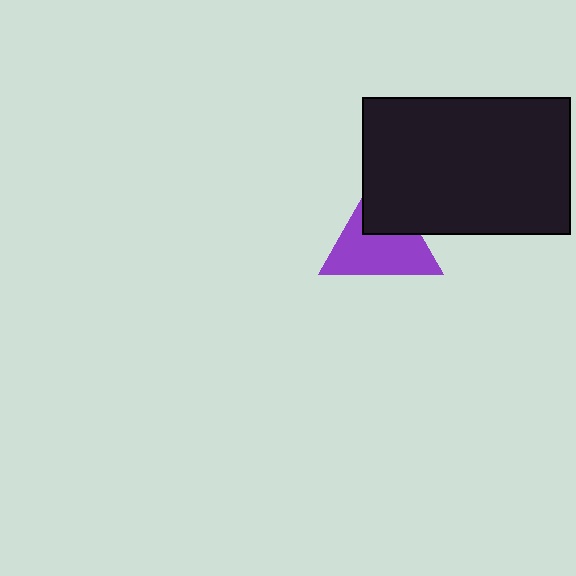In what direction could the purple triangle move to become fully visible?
The purple triangle could move toward the lower-left. That would shift it out from behind the black rectangle entirely.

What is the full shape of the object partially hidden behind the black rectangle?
The partially hidden object is a purple triangle.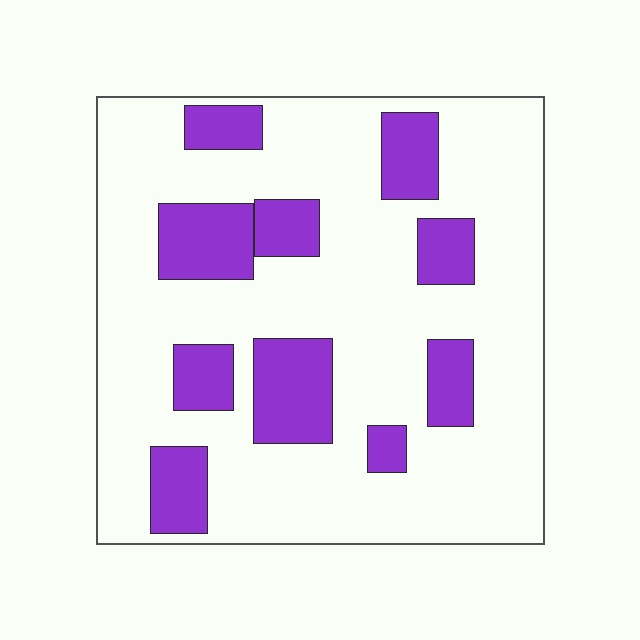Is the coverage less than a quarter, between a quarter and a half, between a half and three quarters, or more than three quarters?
Less than a quarter.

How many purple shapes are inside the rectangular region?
10.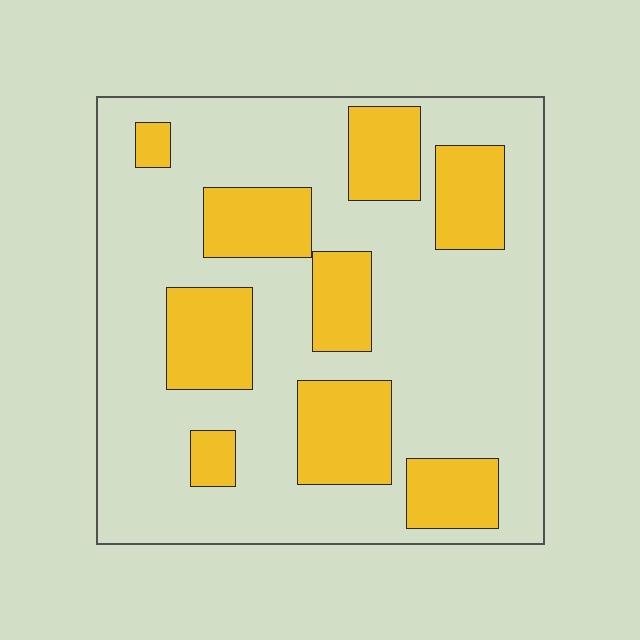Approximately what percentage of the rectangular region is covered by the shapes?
Approximately 30%.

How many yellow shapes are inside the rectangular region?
9.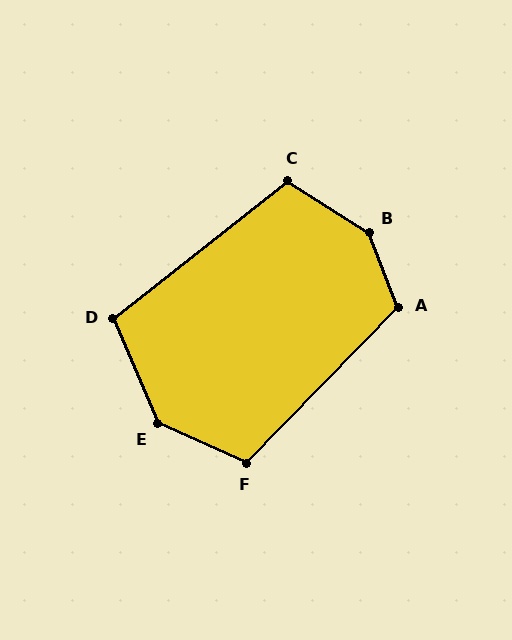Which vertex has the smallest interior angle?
D, at approximately 105 degrees.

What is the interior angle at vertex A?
Approximately 114 degrees (obtuse).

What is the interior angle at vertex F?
Approximately 111 degrees (obtuse).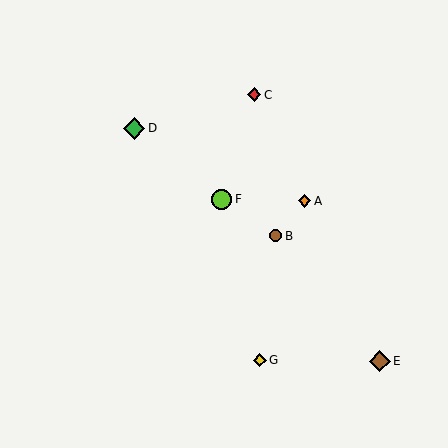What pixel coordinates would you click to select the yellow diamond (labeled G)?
Click at (260, 360) to select the yellow diamond G.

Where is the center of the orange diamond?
The center of the orange diamond is at (305, 201).